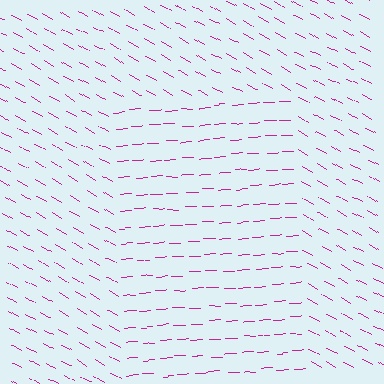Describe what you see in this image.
The image is filled with small magenta line segments. A rectangle region in the image has lines oriented differently from the surrounding lines, creating a visible texture boundary.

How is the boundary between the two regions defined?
The boundary is defined purely by a change in line orientation (approximately 31 degrees difference). All lines are the same color and thickness.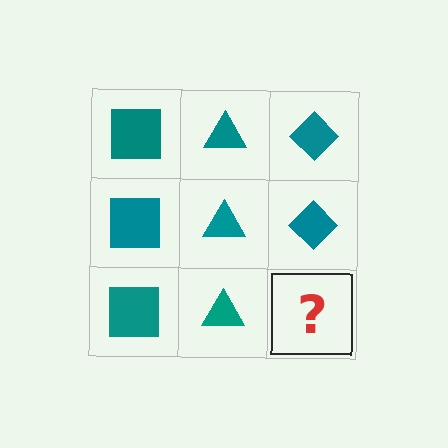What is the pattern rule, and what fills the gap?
The rule is that each column has a consistent shape. The gap should be filled with a teal diamond.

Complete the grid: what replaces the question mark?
The question mark should be replaced with a teal diamond.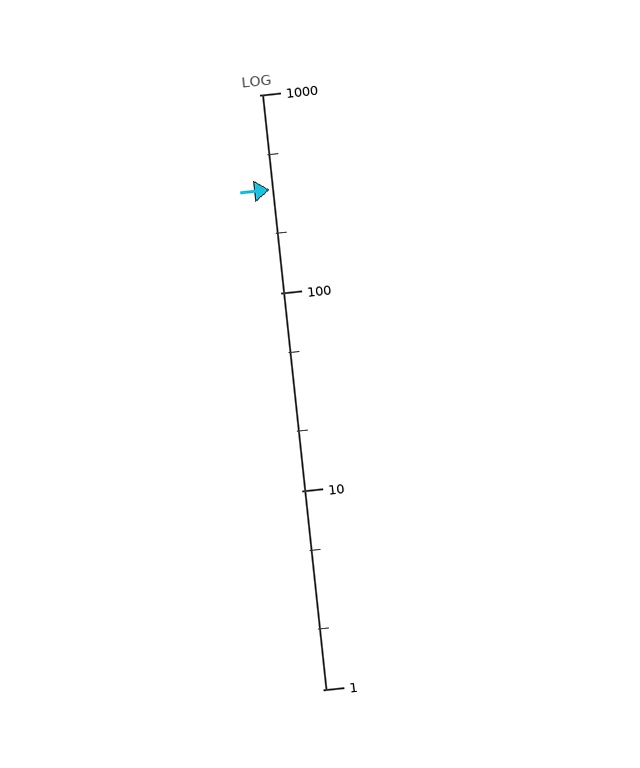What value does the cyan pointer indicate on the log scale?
The pointer indicates approximately 330.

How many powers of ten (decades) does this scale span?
The scale spans 3 decades, from 1 to 1000.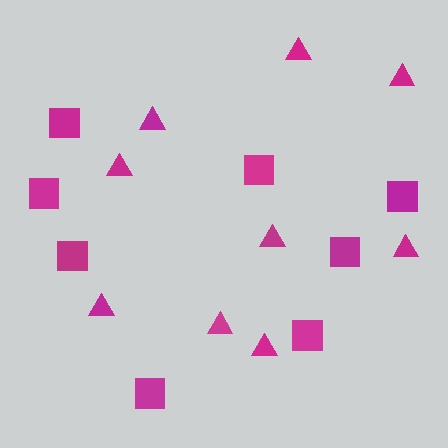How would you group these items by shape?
There are 2 groups: one group of squares (8) and one group of triangles (9).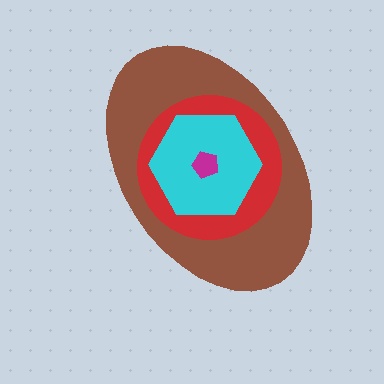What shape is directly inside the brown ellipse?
The red circle.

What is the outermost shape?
The brown ellipse.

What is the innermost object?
The magenta pentagon.